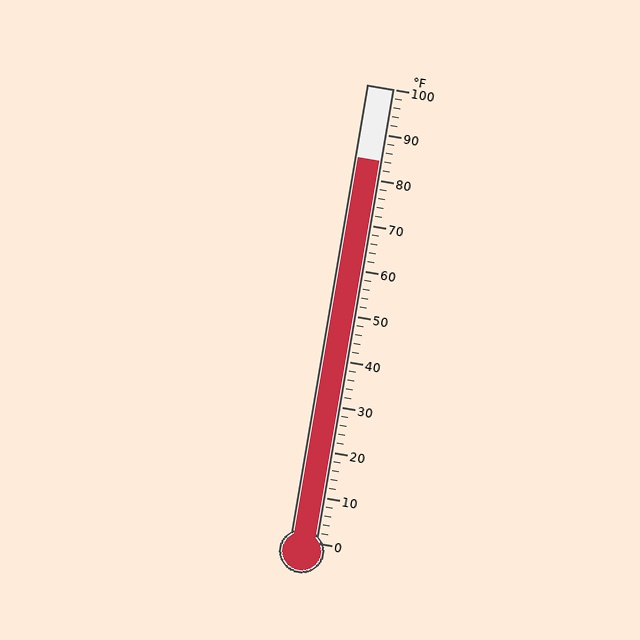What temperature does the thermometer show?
The thermometer shows approximately 84°F.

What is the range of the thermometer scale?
The thermometer scale ranges from 0°F to 100°F.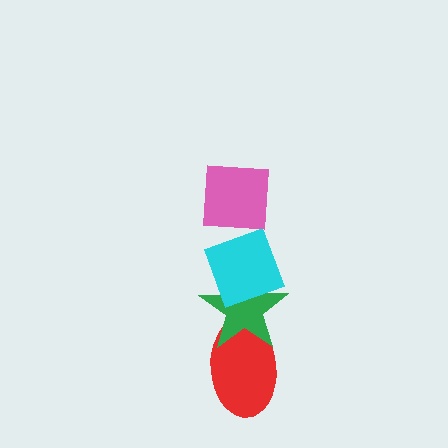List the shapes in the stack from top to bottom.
From top to bottom: the pink square, the cyan diamond, the green star, the red ellipse.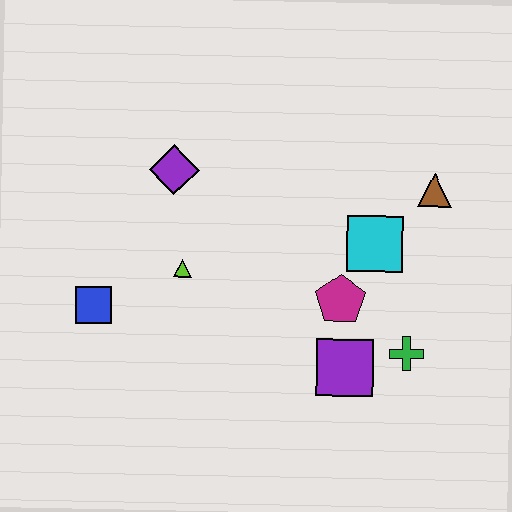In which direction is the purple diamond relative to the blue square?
The purple diamond is above the blue square.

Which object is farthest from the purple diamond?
The green cross is farthest from the purple diamond.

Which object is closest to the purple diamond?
The lime triangle is closest to the purple diamond.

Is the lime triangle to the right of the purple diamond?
Yes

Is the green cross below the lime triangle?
Yes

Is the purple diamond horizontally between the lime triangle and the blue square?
Yes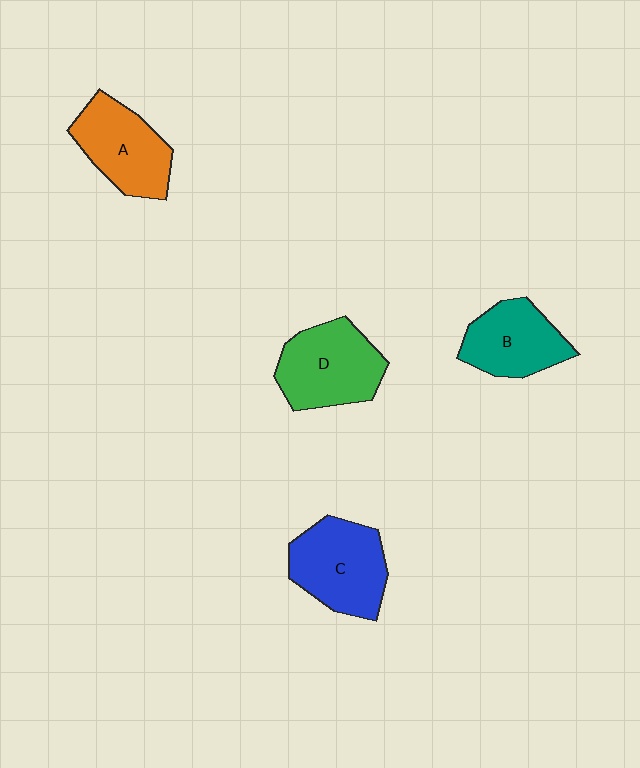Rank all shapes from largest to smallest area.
From largest to smallest: C (blue), D (green), A (orange), B (teal).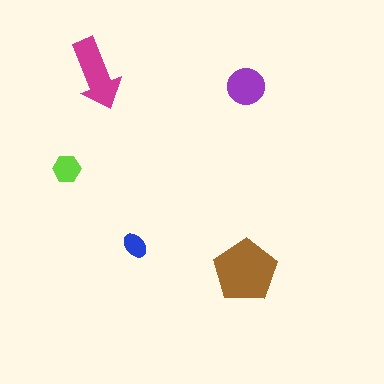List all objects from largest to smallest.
The brown pentagon, the magenta arrow, the purple circle, the lime hexagon, the blue ellipse.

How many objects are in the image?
There are 5 objects in the image.